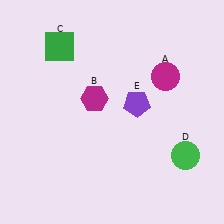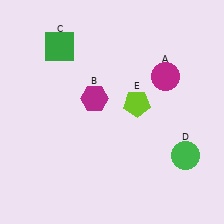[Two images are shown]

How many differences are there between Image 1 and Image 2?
There is 1 difference between the two images.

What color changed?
The pentagon (E) changed from purple in Image 1 to lime in Image 2.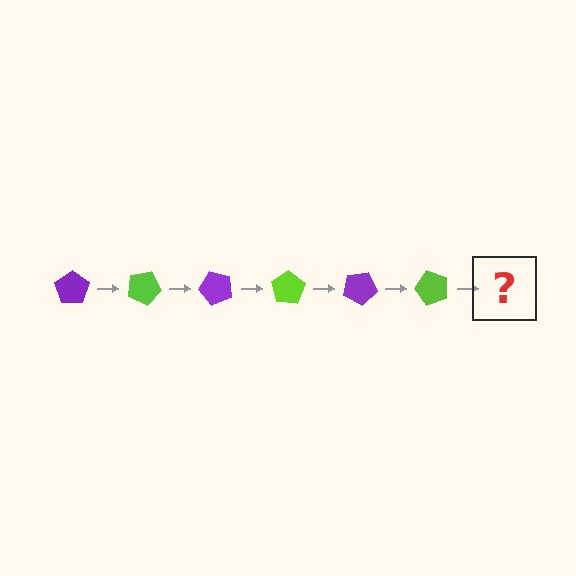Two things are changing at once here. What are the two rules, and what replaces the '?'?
The two rules are that it rotates 25 degrees each step and the color cycles through purple and lime. The '?' should be a purple pentagon, rotated 150 degrees from the start.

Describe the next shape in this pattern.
It should be a purple pentagon, rotated 150 degrees from the start.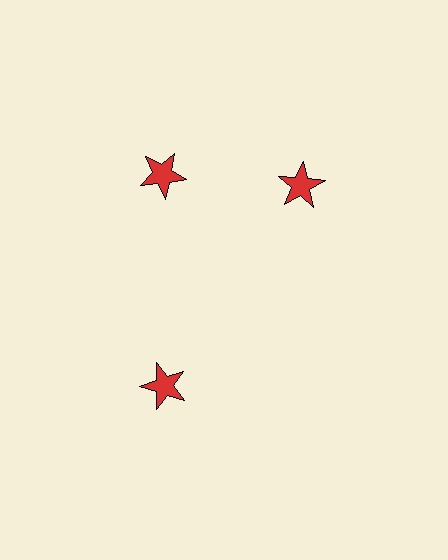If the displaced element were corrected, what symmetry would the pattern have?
It would have 3-fold rotational symmetry — the pattern would map onto itself every 120 degrees.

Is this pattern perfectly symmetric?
No. The 3 red stars are arranged in a ring, but one element near the 3 o'clock position is rotated out of alignment along the ring, breaking the 3-fold rotational symmetry.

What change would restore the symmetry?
The symmetry would be restored by rotating it back into even spacing with its neighbors so that all 3 stars sit at equal angles and equal distance from the center.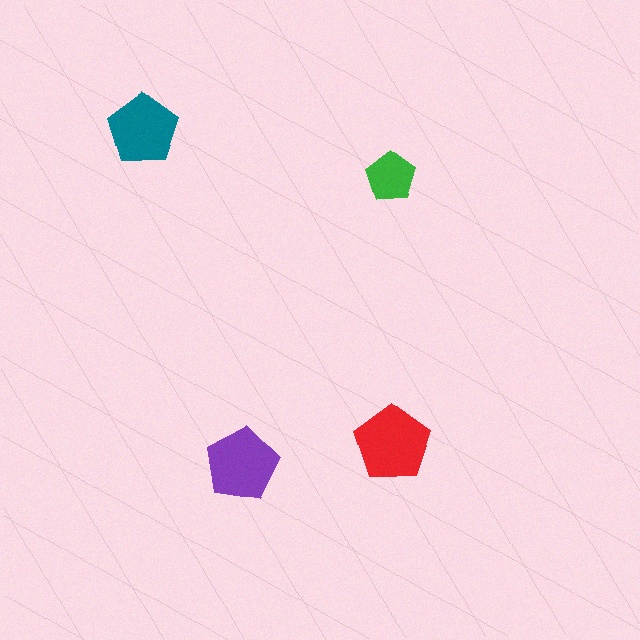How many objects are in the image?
There are 4 objects in the image.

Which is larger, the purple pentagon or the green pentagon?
The purple one.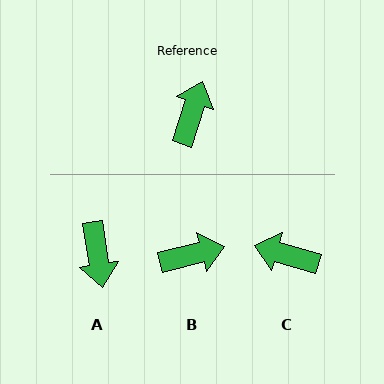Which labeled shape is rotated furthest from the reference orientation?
A, about 153 degrees away.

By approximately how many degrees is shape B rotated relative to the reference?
Approximately 58 degrees clockwise.